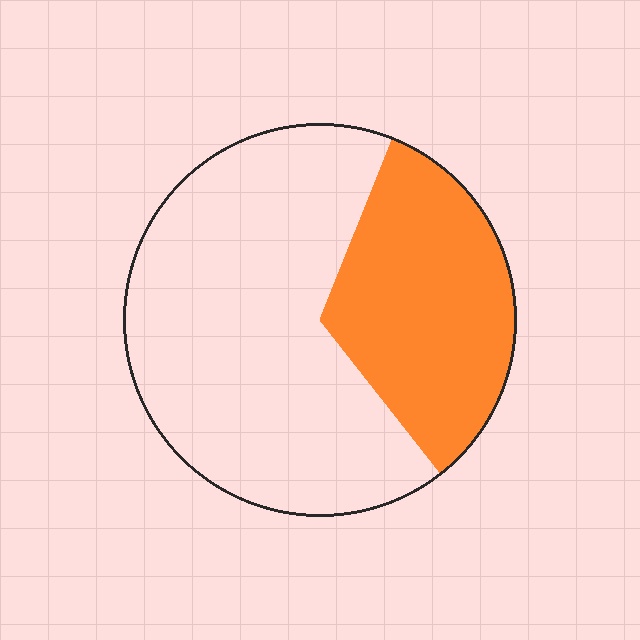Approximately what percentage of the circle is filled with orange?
Approximately 35%.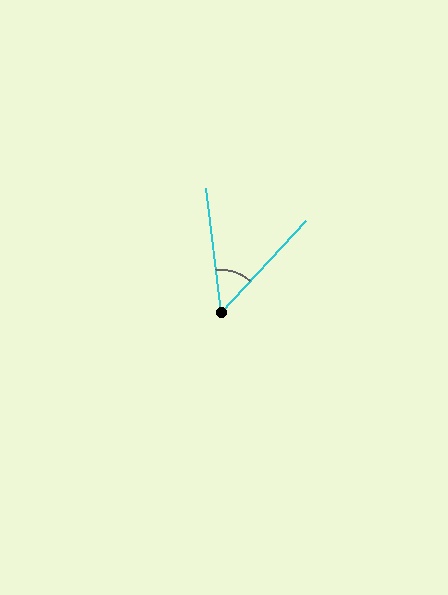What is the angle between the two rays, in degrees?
Approximately 50 degrees.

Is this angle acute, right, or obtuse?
It is acute.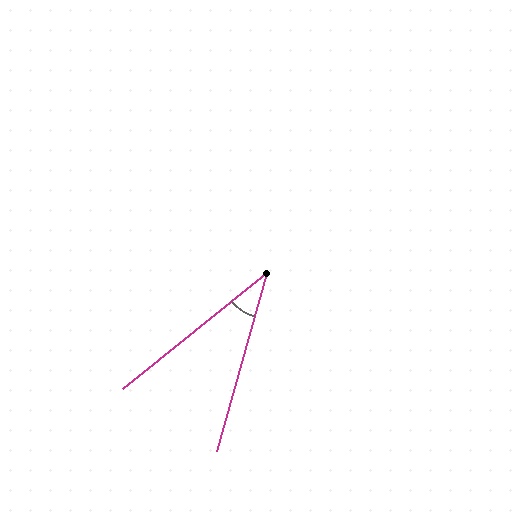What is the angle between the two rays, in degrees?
Approximately 36 degrees.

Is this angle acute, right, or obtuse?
It is acute.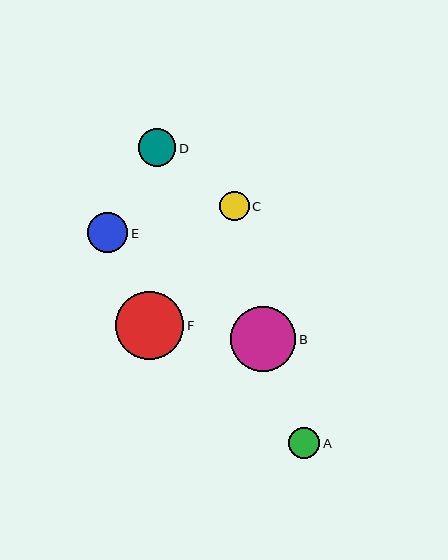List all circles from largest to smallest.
From largest to smallest: F, B, E, D, A, C.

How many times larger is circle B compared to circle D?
Circle B is approximately 1.7 times the size of circle D.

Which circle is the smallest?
Circle C is the smallest with a size of approximately 30 pixels.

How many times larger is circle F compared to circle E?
Circle F is approximately 1.7 times the size of circle E.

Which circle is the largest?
Circle F is the largest with a size of approximately 68 pixels.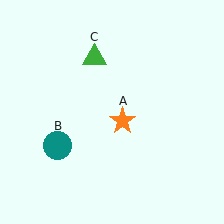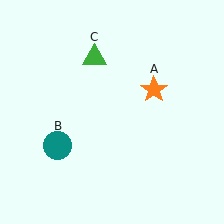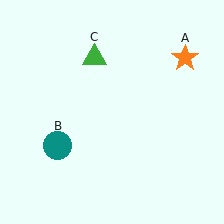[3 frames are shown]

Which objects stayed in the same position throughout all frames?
Teal circle (object B) and green triangle (object C) remained stationary.